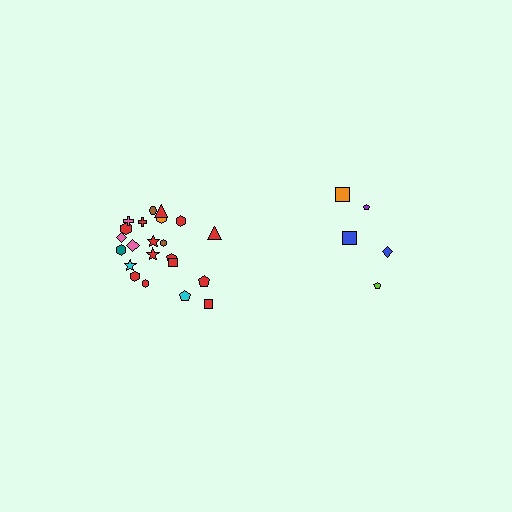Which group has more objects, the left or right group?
The left group.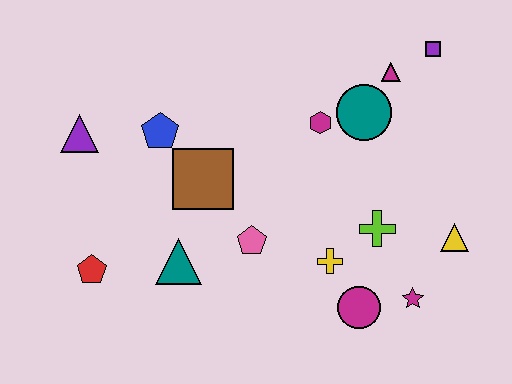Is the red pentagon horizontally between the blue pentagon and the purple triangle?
Yes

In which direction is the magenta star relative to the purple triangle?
The magenta star is to the right of the purple triangle.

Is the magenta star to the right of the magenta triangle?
Yes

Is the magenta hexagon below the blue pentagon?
No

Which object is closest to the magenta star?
The magenta circle is closest to the magenta star.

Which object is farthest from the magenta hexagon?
The red pentagon is farthest from the magenta hexagon.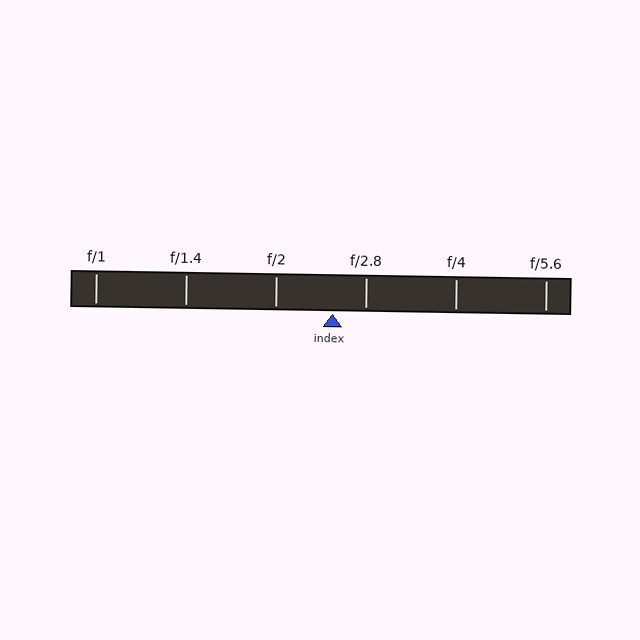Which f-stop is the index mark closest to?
The index mark is closest to f/2.8.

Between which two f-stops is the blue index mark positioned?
The index mark is between f/2 and f/2.8.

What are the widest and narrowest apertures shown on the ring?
The widest aperture shown is f/1 and the narrowest is f/5.6.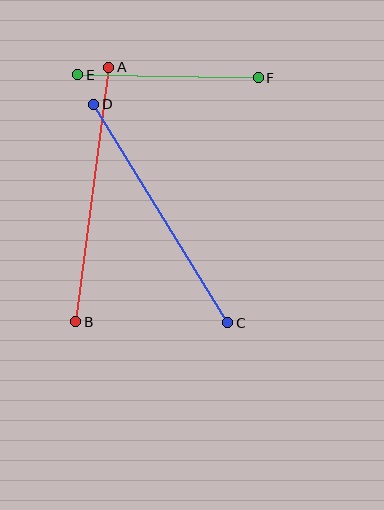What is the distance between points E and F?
The distance is approximately 181 pixels.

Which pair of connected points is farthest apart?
Points A and B are farthest apart.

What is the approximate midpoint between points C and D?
The midpoint is at approximately (161, 214) pixels.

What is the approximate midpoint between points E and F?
The midpoint is at approximately (168, 76) pixels.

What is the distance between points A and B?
The distance is approximately 257 pixels.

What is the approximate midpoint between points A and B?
The midpoint is at approximately (92, 195) pixels.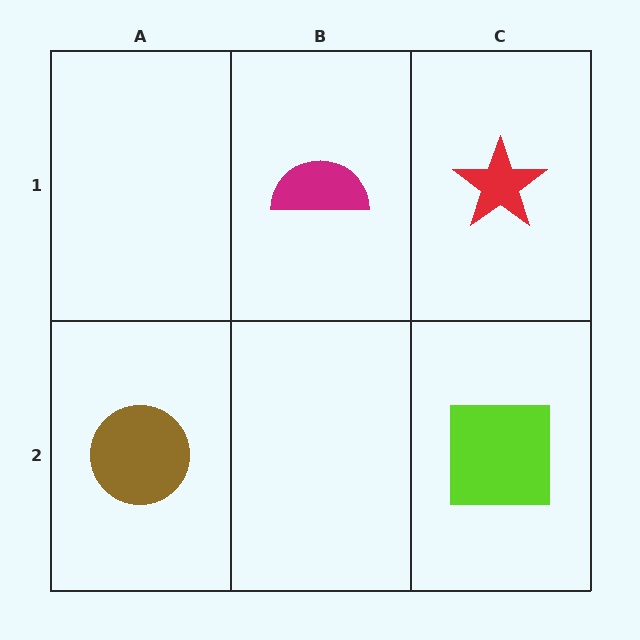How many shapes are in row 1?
2 shapes.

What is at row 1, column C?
A red star.